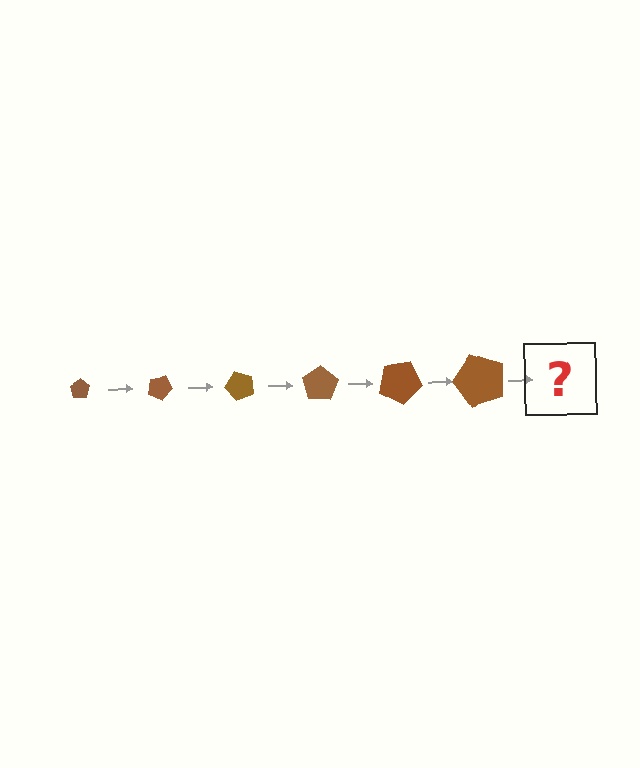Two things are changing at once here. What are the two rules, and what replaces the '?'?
The two rules are that the pentagon grows larger each step and it rotates 25 degrees each step. The '?' should be a pentagon, larger than the previous one and rotated 150 degrees from the start.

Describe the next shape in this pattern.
It should be a pentagon, larger than the previous one and rotated 150 degrees from the start.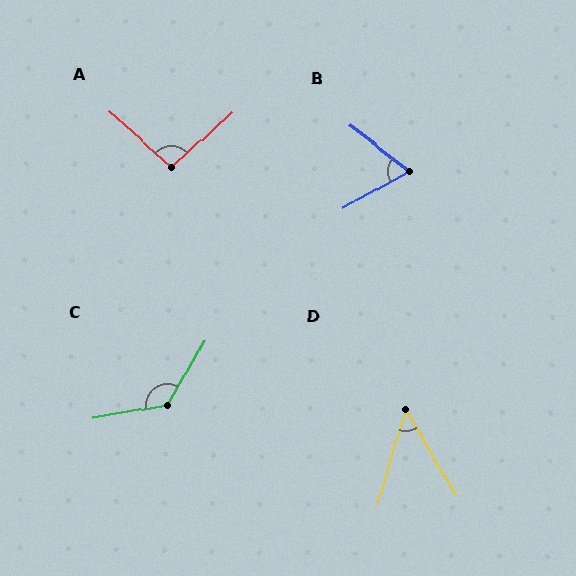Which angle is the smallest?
D, at approximately 46 degrees.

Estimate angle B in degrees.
Approximately 66 degrees.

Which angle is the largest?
C, at approximately 129 degrees.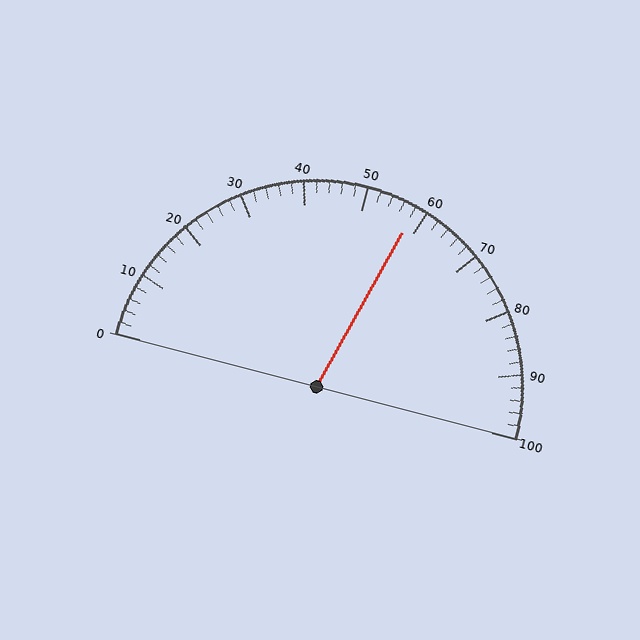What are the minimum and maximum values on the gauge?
The gauge ranges from 0 to 100.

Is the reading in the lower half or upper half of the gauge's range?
The reading is in the upper half of the range (0 to 100).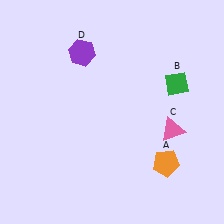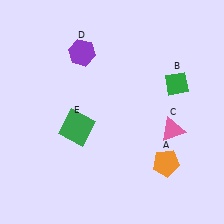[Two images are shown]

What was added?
A green square (E) was added in Image 2.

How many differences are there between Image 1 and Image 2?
There is 1 difference between the two images.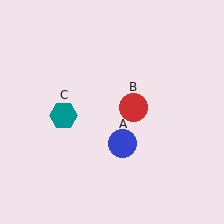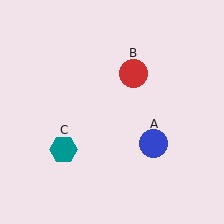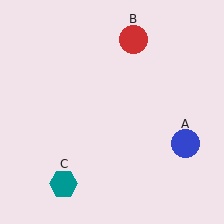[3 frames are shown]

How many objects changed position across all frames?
3 objects changed position: blue circle (object A), red circle (object B), teal hexagon (object C).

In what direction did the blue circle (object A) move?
The blue circle (object A) moved right.